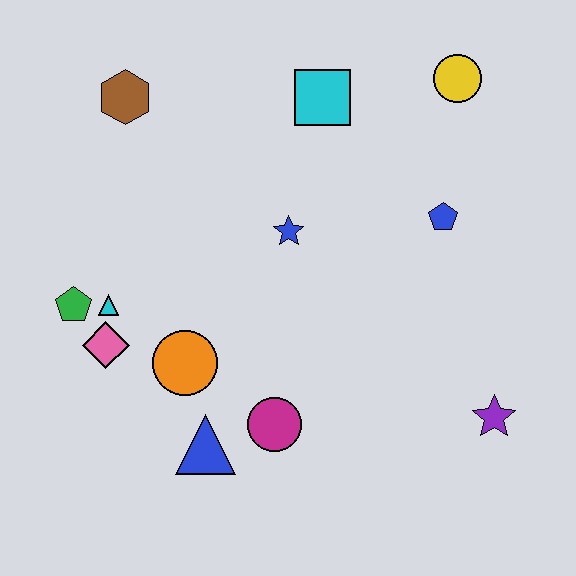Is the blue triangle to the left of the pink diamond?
No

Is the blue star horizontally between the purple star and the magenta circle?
Yes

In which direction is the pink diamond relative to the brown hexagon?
The pink diamond is below the brown hexagon.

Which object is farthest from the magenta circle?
The yellow circle is farthest from the magenta circle.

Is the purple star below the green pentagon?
Yes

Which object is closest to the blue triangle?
The magenta circle is closest to the blue triangle.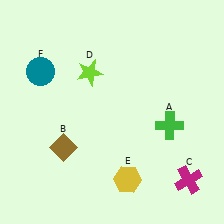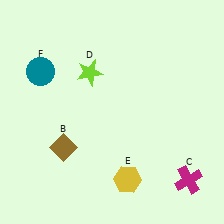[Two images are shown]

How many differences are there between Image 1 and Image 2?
There is 1 difference between the two images.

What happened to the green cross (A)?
The green cross (A) was removed in Image 2. It was in the bottom-right area of Image 1.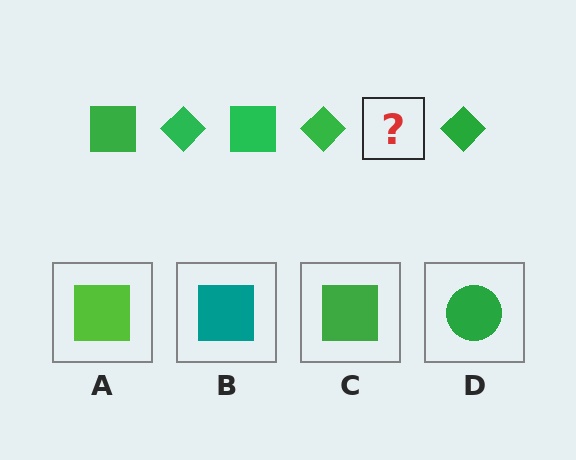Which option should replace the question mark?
Option C.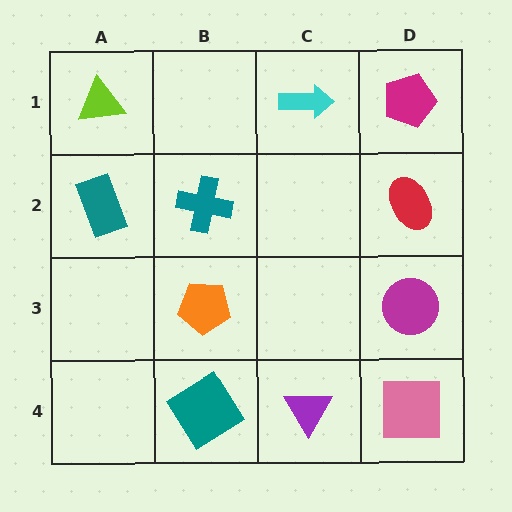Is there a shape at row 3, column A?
No, that cell is empty.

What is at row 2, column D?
A red ellipse.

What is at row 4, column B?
A teal diamond.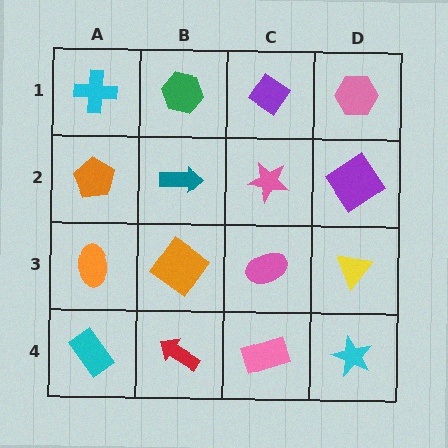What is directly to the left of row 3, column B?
An orange ellipse.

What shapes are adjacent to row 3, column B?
A teal arrow (row 2, column B), a red arrow (row 4, column B), an orange ellipse (row 3, column A), a pink ellipse (row 3, column C).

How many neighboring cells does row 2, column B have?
4.